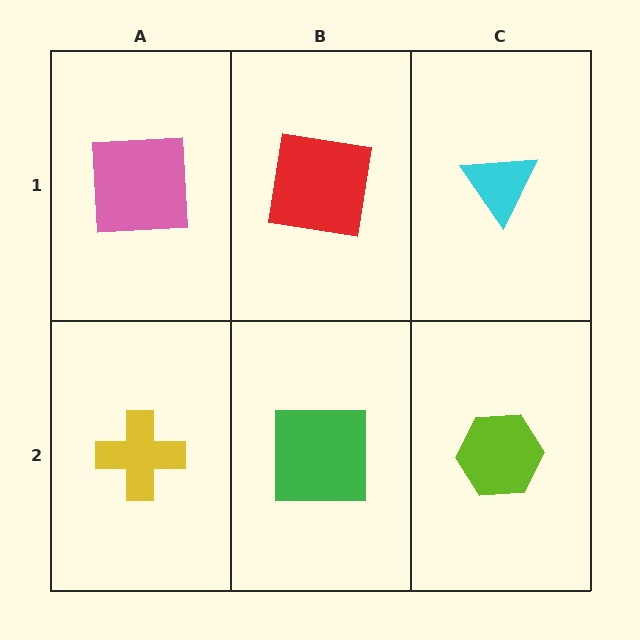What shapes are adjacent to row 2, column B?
A red square (row 1, column B), a yellow cross (row 2, column A), a lime hexagon (row 2, column C).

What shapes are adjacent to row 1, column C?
A lime hexagon (row 2, column C), a red square (row 1, column B).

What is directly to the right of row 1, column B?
A cyan triangle.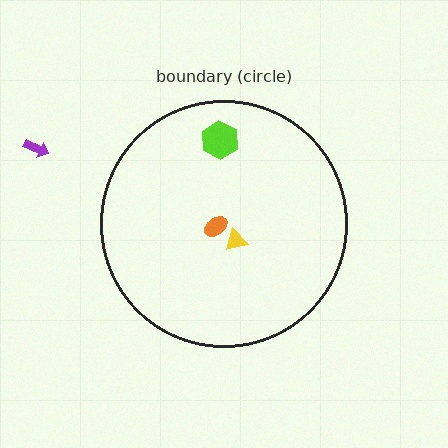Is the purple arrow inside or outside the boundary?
Outside.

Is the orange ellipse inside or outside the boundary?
Inside.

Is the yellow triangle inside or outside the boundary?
Inside.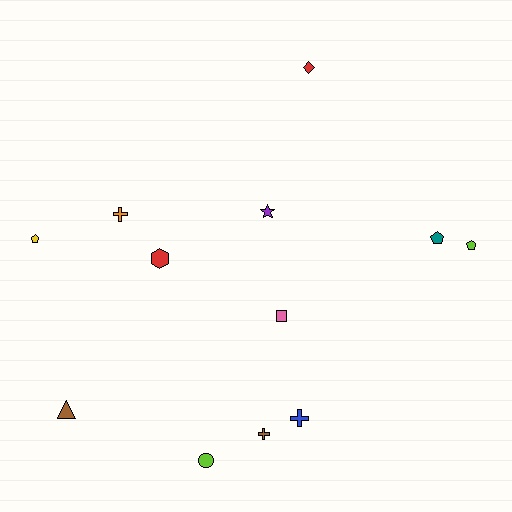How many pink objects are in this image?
There is 1 pink object.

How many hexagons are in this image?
There is 1 hexagon.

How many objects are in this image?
There are 12 objects.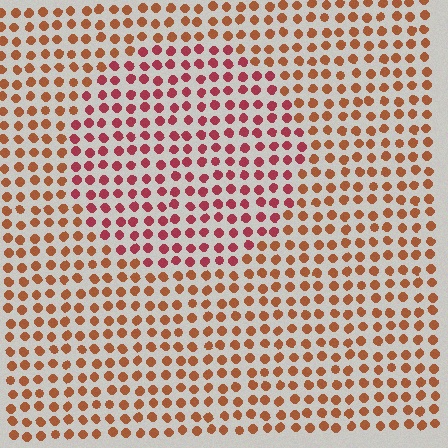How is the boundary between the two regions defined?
The boundary is defined purely by a slight shift in hue (about 31 degrees). Spacing, size, and orientation are identical on both sides.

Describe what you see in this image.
The image is filled with small brown elements in a uniform arrangement. A circle-shaped region is visible where the elements are tinted to a slightly different hue, forming a subtle color boundary.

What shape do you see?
I see a circle.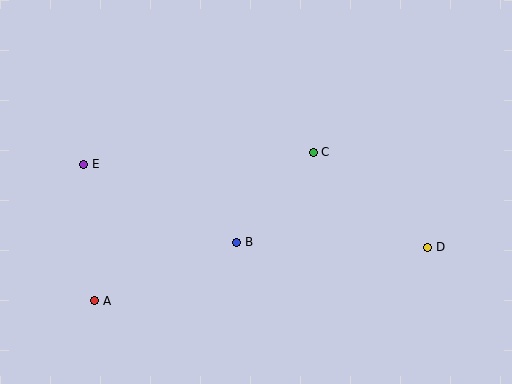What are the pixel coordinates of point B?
Point B is at (237, 242).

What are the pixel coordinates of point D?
Point D is at (428, 247).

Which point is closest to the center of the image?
Point B at (237, 242) is closest to the center.